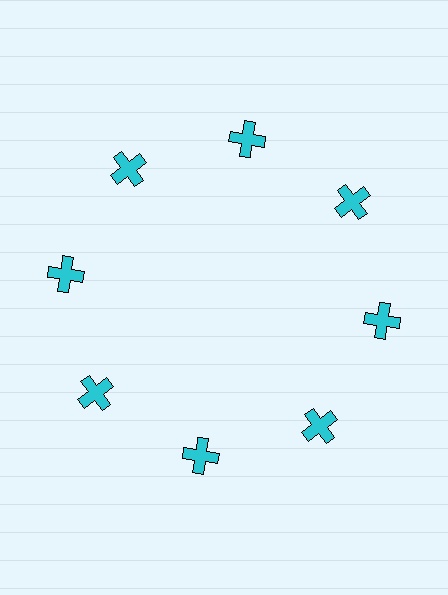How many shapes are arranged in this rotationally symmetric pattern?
There are 8 shapes, arranged in 8 groups of 1.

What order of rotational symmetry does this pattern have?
This pattern has 8-fold rotational symmetry.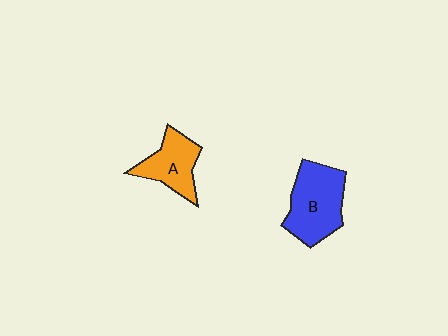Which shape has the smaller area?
Shape A (orange).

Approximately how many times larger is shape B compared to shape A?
Approximately 1.4 times.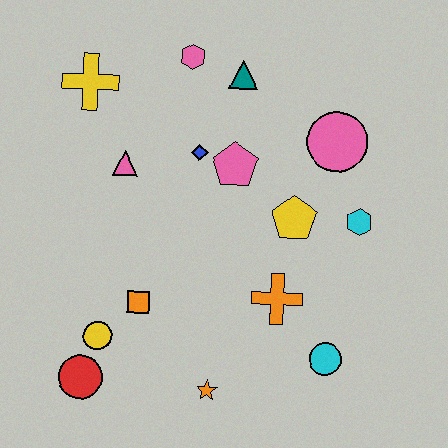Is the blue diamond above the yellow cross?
No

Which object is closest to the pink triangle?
The blue diamond is closest to the pink triangle.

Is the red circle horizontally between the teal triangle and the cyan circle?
No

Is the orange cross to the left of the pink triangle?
No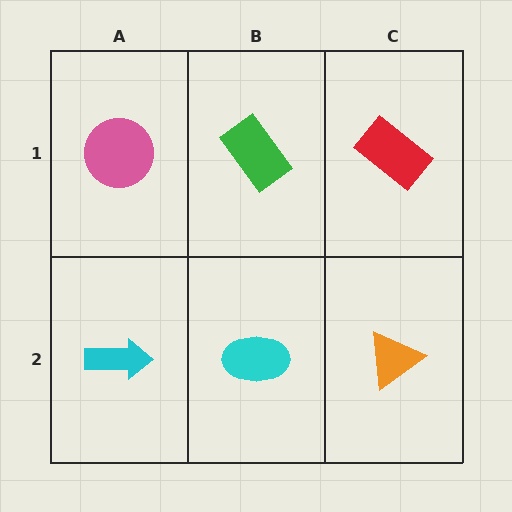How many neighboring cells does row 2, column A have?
2.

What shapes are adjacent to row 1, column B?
A cyan ellipse (row 2, column B), a pink circle (row 1, column A), a red rectangle (row 1, column C).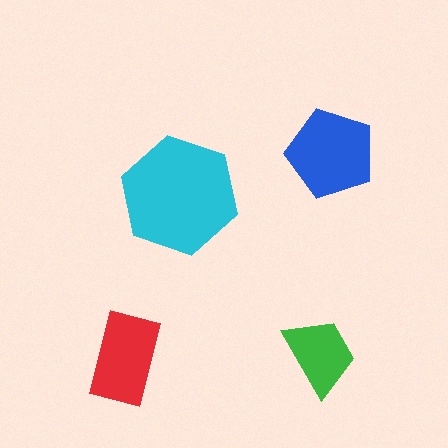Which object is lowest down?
The red rectangle is bottommost.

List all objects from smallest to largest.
The green trapezoid, the red rectangle, the blue pentagon, the cyan hexagon.